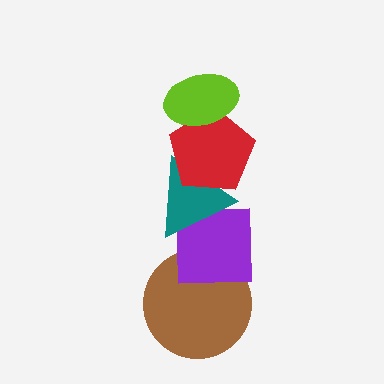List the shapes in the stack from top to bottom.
From top to bottom: the lime ellipse, the red pentagon, the teal triangle, the purple square, the brown circle.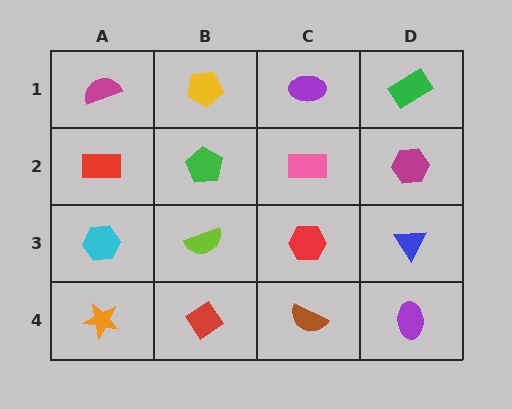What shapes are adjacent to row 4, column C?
A red hexagon (row 3, column C), a red diamond (row 4, column B), a purple ellipse (row 4, column D).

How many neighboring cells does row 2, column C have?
4.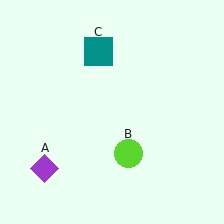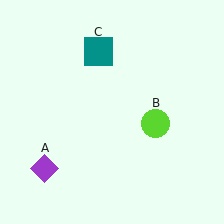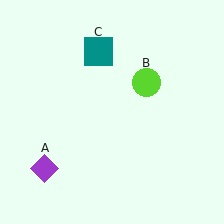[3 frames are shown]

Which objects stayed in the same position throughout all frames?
Purple diamond (object A) and teal square (object C) remained stationary.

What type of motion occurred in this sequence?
The lime circle (object B) rotated counterclockwise around the center of the scene.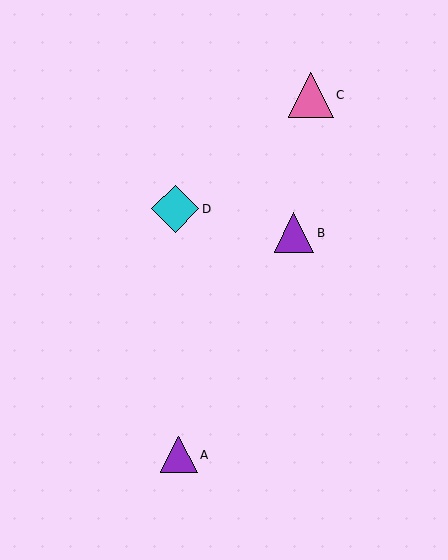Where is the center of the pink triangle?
The center of the pink triangle is at (311, 95).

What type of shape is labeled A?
Shape A is a purple triangle.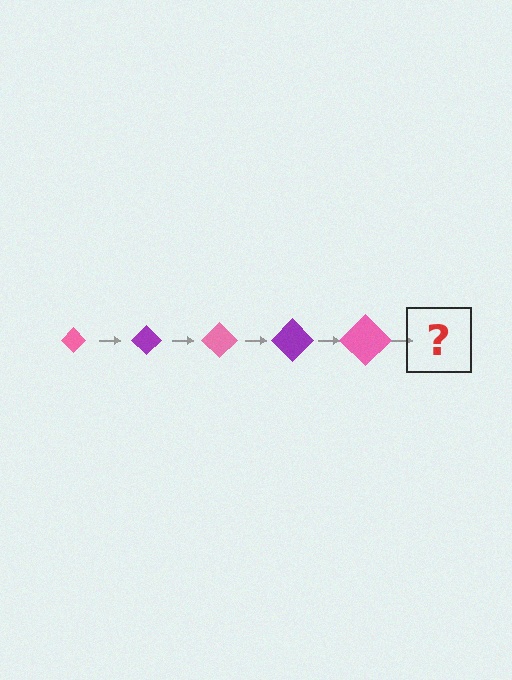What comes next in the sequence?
The next element should be a purple diamond, larger than the previous one.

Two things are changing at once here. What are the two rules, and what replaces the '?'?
The two rules are that the diamond grows larger each step and the color cycles through pink and purple. The '?' should be a purple diamond, larger than the previous one.